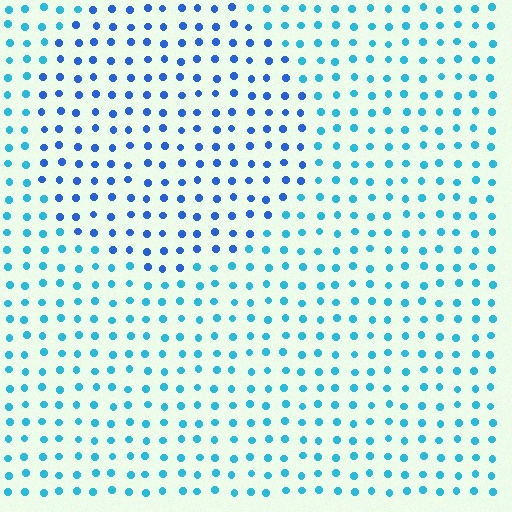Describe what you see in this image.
The image is filled with small cyan elements in a uniform arrangement. A circle-shaped region is visible where the elements are tinted to a slightly different hue, forming a subtle color boundary.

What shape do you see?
I see a circle.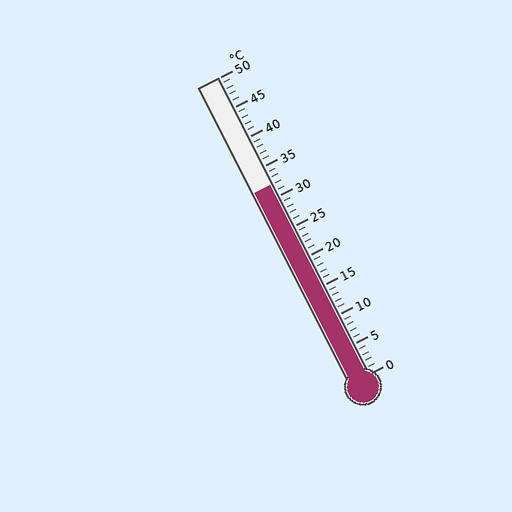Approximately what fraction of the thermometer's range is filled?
The thermometer is filled to approximately 65% of its range.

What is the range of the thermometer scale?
The thermometer scale ranges from 0°C to 50°C.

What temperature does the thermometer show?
The thermometer shows approximately 32°C.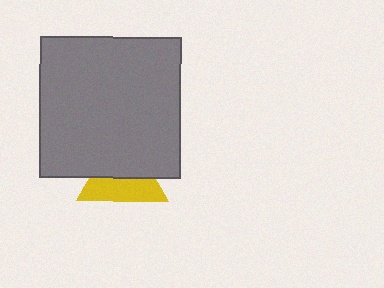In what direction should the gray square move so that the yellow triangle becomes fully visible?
The gray square should move up. That is the shortest direction to clear the overlap and leave the yellow triangle fully visible.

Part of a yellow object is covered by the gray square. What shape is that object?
It is a triangle.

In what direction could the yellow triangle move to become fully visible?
The yellow triangle could move down. That would shift it out from behind the gray square entirely.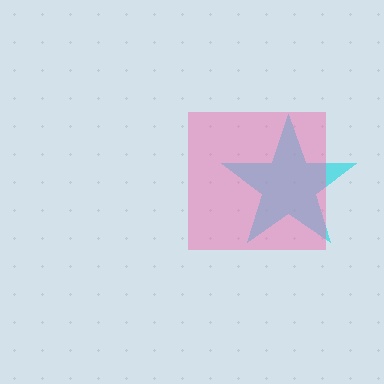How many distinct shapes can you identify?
There are 2 distinct shapes: a cyan star, a pink square.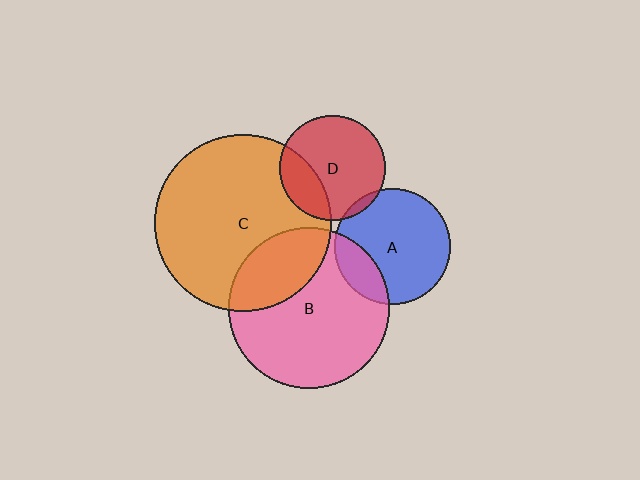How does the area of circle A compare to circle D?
Approximately 1.2 times.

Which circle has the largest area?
Circle C (orange).